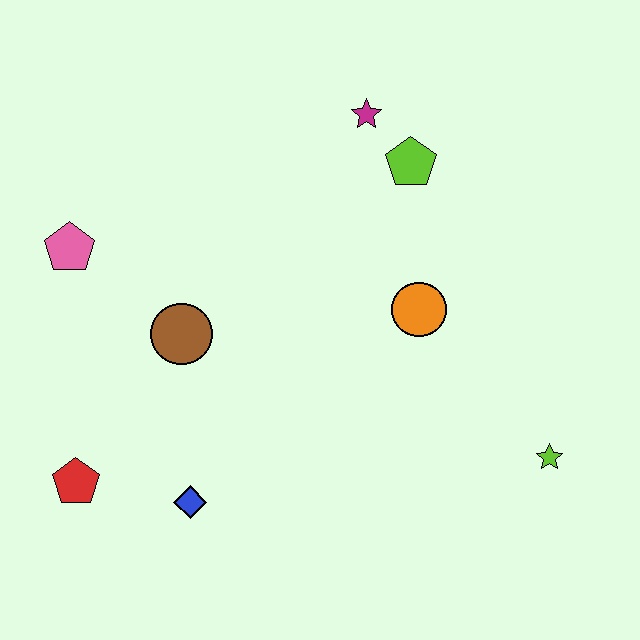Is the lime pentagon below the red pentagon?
No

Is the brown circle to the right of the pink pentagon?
Yes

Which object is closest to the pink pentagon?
The brown circle is closest to the pink pentagon.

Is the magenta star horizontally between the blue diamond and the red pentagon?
No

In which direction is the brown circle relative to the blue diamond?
The brown circle is above the blue diamond.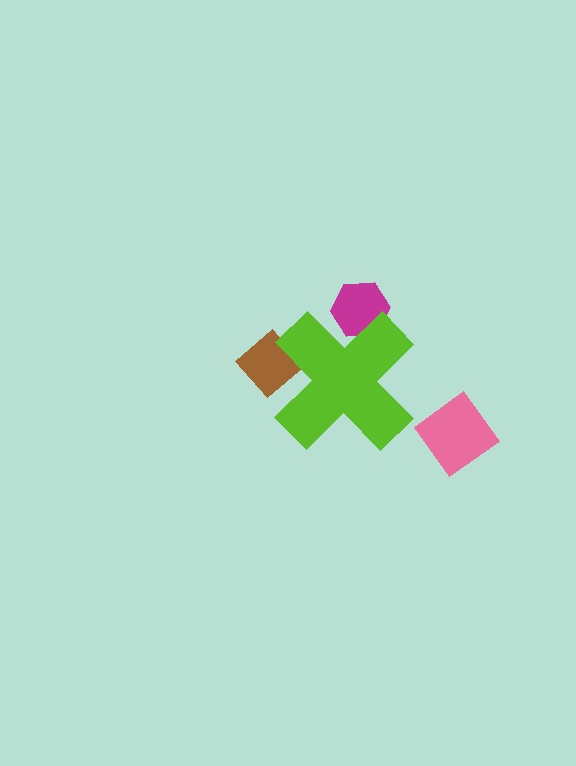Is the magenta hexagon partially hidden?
Yes, the magenta hexagon is partially hidden behind the lime cross.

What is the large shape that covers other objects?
A lime cross.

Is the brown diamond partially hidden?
Yes, the brown diamond is partially hidden behind the lime cross.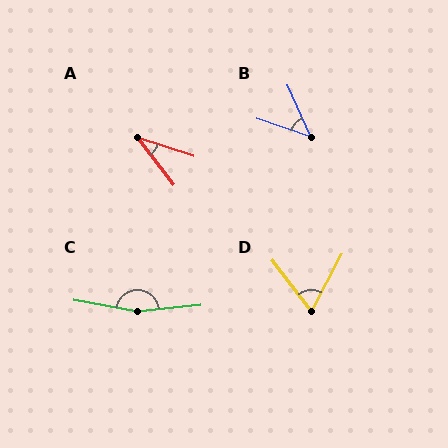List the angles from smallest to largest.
A (34°), B (48°), D (66°), C (164°).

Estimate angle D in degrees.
Approximately 66 degrees.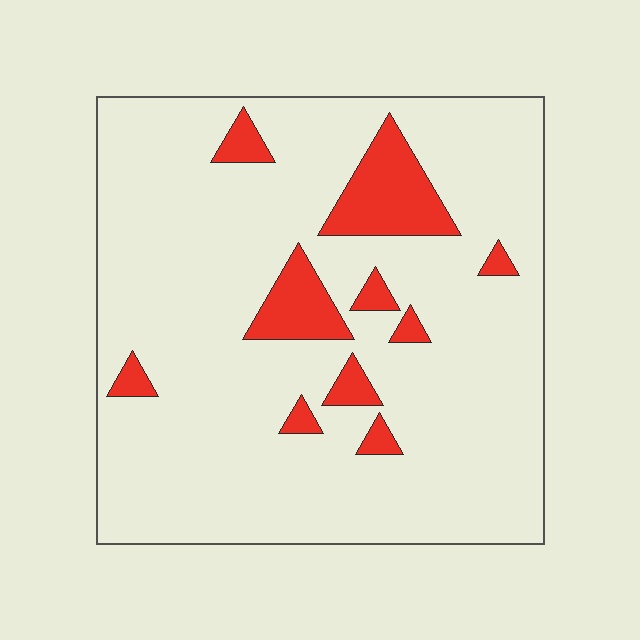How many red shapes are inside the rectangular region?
10.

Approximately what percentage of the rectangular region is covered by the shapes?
Approximately 10%.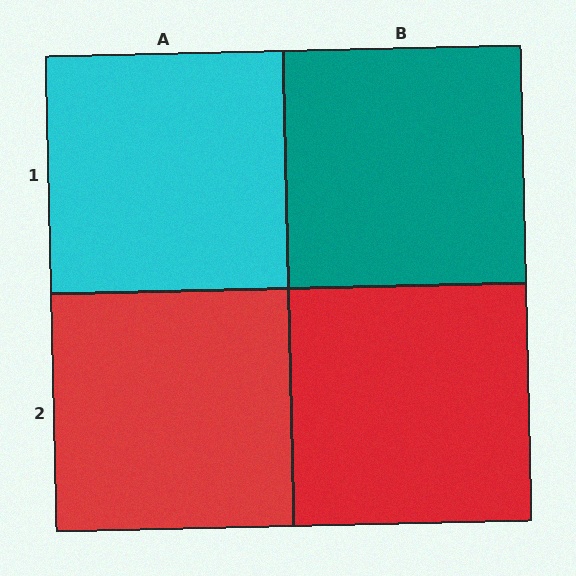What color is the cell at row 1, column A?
Cyan.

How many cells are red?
2 cells are red.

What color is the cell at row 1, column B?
Teal.